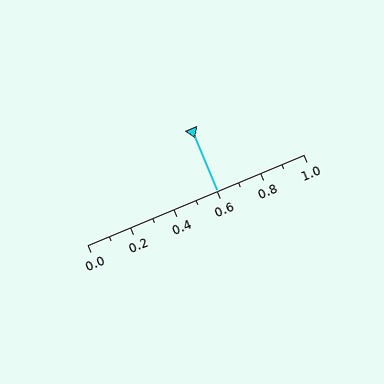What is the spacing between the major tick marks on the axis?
The major ticks are spaced 0.2 apart.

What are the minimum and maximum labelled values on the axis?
The axis runs from 0.0 to 1.0.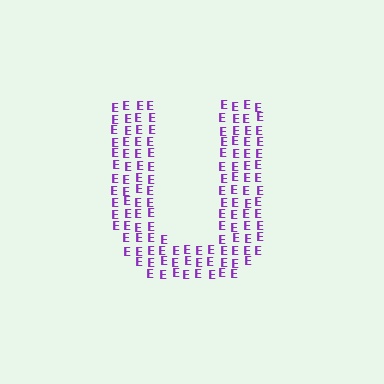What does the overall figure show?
The overall figure shows the letter U.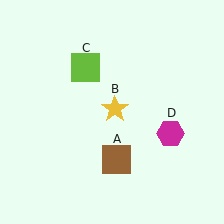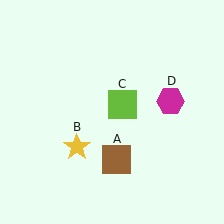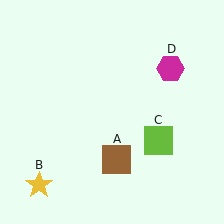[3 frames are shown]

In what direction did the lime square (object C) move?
The lime square (object C) moved down and to the right.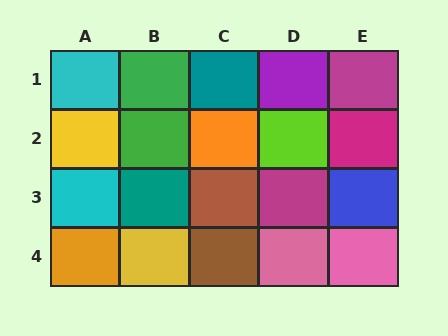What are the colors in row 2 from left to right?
Yellow, green, orange, lime, magenta.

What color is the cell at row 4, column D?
Pink.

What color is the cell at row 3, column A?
Cyan.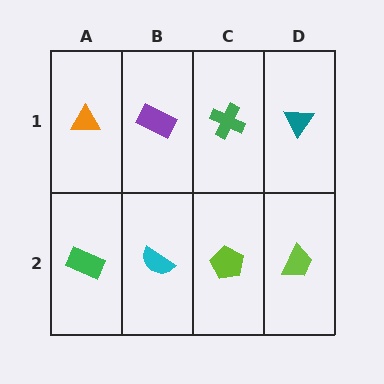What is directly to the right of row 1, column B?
A green cross.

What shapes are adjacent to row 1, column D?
A lime trapezoid (row 2, column D), a green cross (row 1, column C).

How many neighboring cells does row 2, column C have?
3.